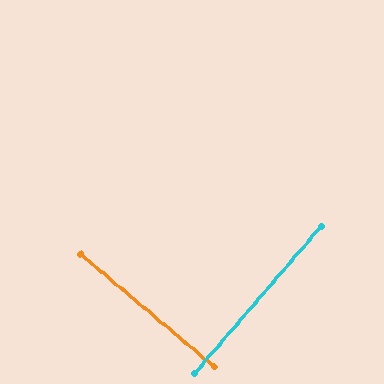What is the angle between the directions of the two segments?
Approximately 89 degrees.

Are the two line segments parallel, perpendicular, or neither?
Perpendicular — they meet at approximately 89°.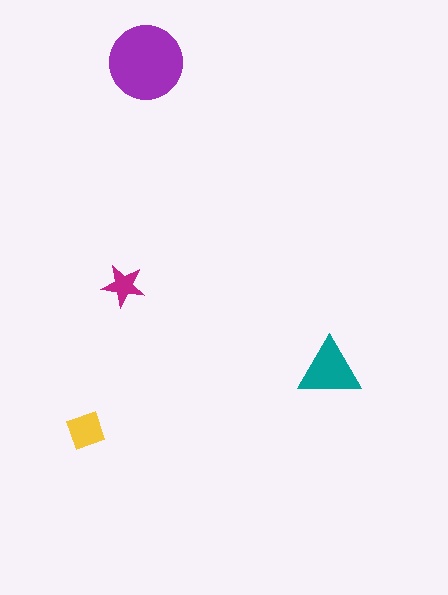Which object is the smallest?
The magenta star.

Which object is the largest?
The purple circle.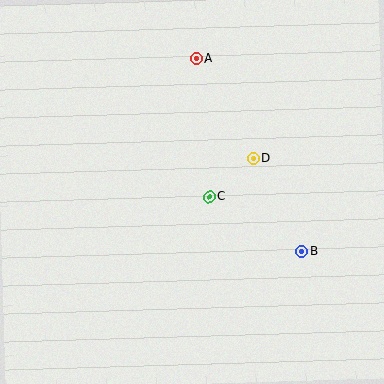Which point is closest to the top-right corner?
Point A is closest to the top-right corner.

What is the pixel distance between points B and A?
The distance between B and A is 220 pixels.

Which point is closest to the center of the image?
Point C at (209, 196) is closest to the center.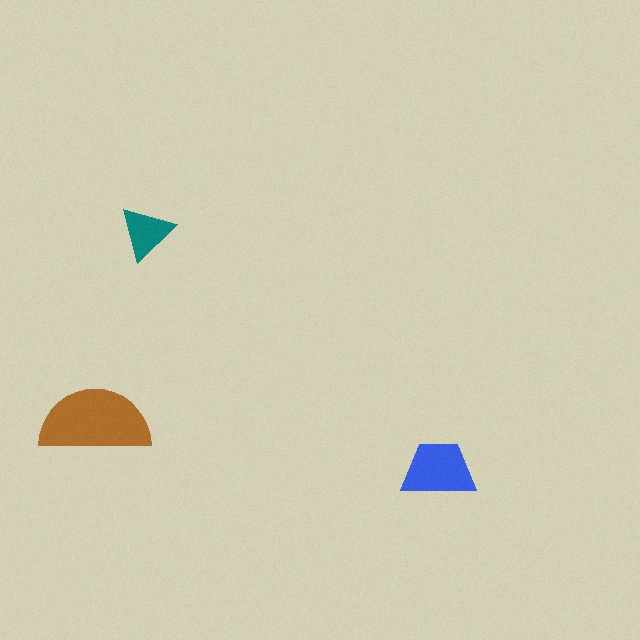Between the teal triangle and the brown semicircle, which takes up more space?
The brown semicircle.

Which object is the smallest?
The teal triangle.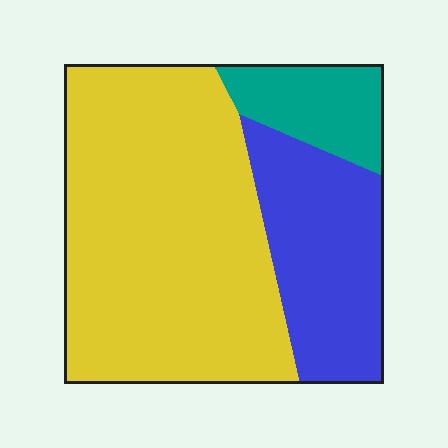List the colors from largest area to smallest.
From largest to smallest: yellow, blue, teal.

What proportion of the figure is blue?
Blue covers roughly 25% of the figure.